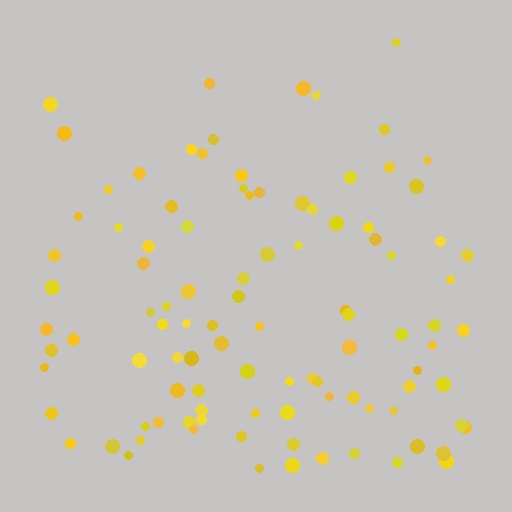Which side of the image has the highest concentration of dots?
The bottom.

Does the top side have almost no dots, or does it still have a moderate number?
Still a moderate number, just noticeably fewer than the bottom.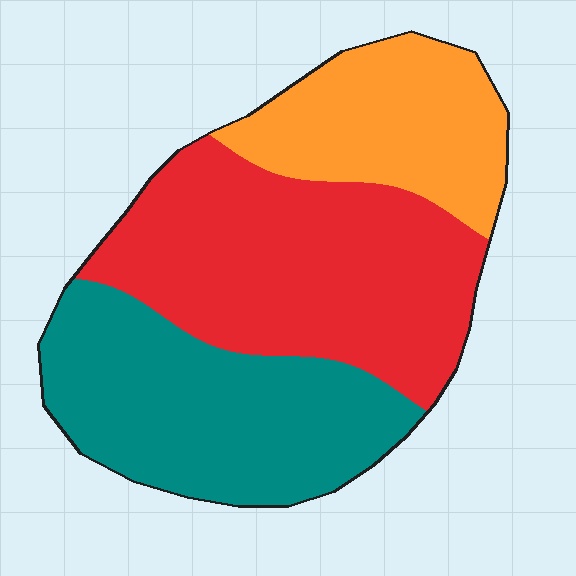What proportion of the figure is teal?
Teal takes up about one third (1/3) of the figure.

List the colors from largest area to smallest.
From largest to smallest: red, teal, orange.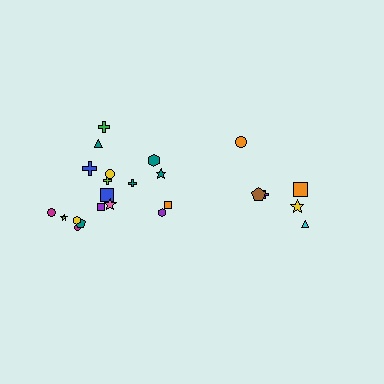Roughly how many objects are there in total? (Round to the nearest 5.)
Roughly 25 objects in total.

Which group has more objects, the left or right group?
The left group.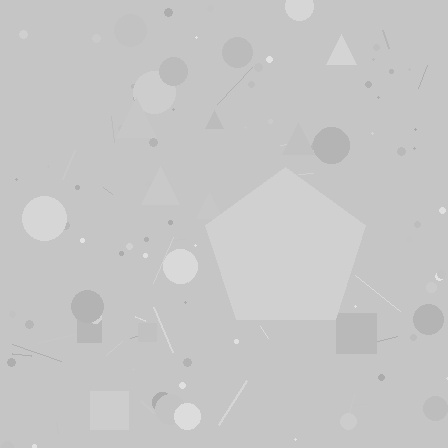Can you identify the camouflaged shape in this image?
The camouflaged shape is a pentagon.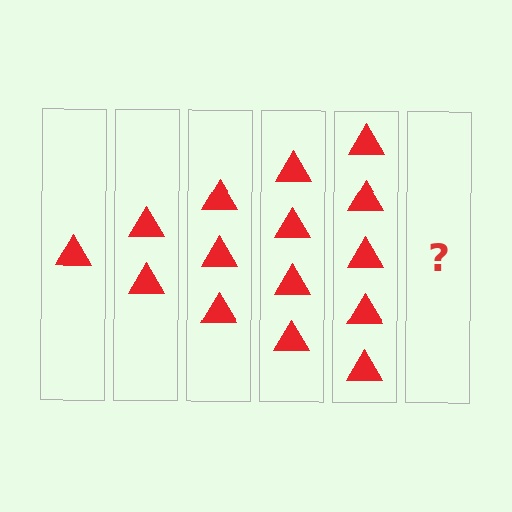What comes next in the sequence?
The next element should be 6 triangles.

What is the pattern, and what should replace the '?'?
The pattern is that each step adds one more triangle. The '?' should be 6 triangles.